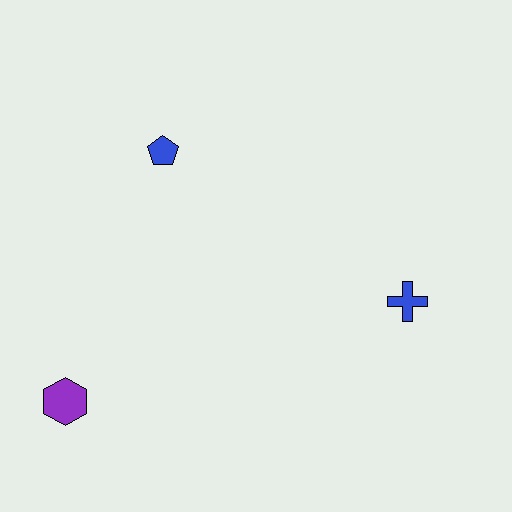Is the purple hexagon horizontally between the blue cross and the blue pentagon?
No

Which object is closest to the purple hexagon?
The blue pentagon is closest to the purple hexagon.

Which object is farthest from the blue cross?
The purple hexagon is farthest from the blue cross.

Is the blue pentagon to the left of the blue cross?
Yes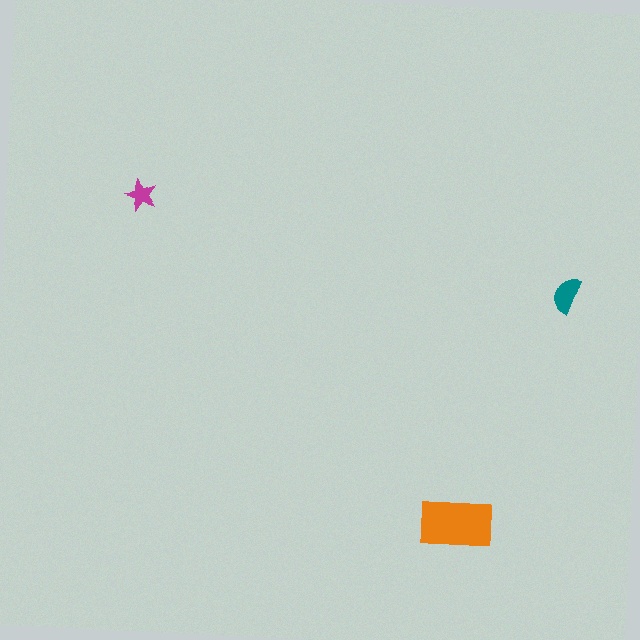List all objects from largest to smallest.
The orange rectangle, the teal semicircle, the magenta star.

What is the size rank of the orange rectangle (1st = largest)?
1st.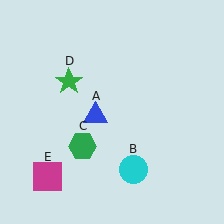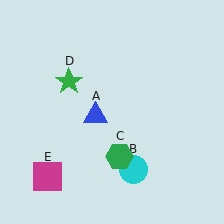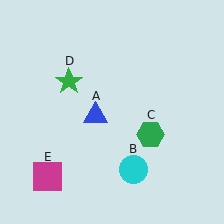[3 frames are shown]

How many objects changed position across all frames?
1 object changed position: green hexagon (object C).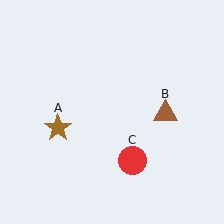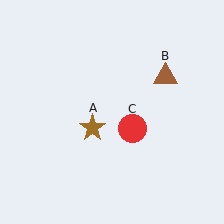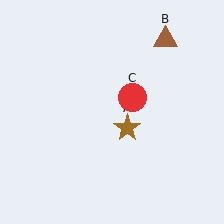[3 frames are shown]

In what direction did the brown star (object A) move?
The brown star (object A) moved right.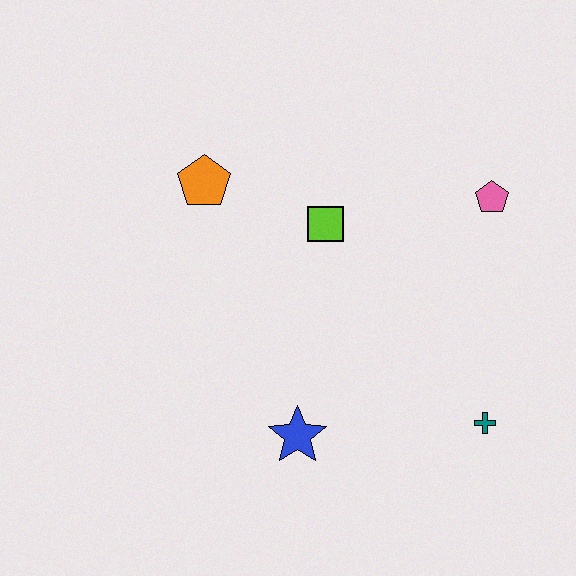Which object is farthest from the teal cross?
The orange pentagon is farthest from the teal cross.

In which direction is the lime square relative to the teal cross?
The lime square is above the teal cross.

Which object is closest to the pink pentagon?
The lime square is closest to the pink pentagon.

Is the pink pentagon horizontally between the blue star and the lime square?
No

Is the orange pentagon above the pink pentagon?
Yes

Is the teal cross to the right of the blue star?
Yes